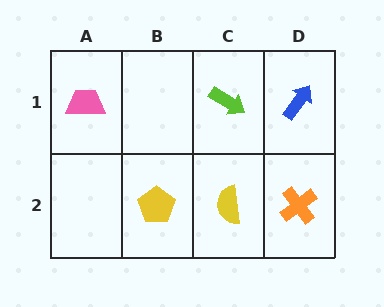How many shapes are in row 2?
3 shapes.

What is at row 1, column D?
A blue arrow.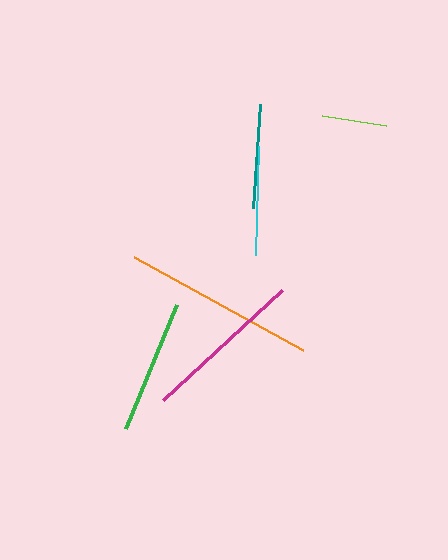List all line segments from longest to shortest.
From longest to shortest: orange, magenta, green, cyan, teal, lime.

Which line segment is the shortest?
The lime line is the shortest at approximately 65 pixels.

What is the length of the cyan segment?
The cyan segment is approximately 109 pixels long.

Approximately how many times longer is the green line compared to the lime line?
The green line is approximately 2.1 times the length of the lime line.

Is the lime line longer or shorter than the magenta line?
The magenta line is longer than the lime line.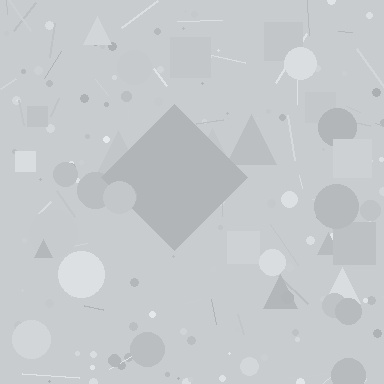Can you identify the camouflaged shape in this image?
The camouflaged shape is a diamond.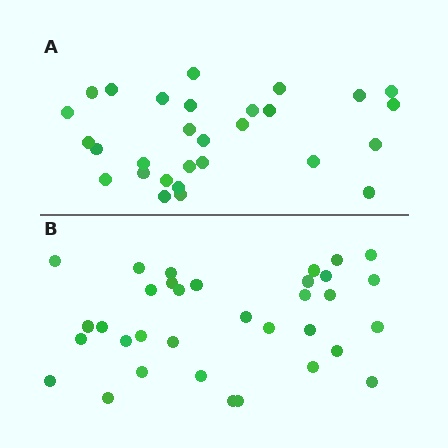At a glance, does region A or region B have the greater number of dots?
Region B (the bottom region) has more dots.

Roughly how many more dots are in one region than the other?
Region B has about 5 more dots than region A.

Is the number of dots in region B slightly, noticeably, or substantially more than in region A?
Region B has only slightly more — the two regions are fairly close. The ratio is roughly 1.2 to 1.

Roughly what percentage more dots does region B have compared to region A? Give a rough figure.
About 15% more.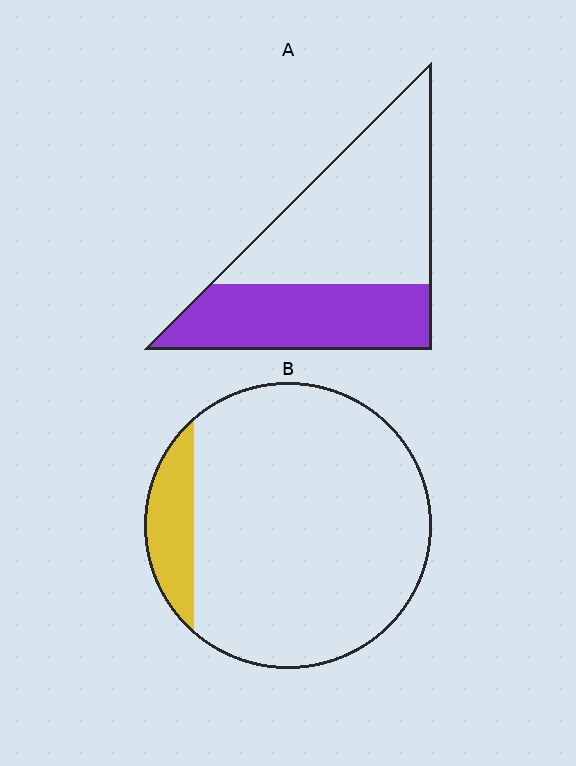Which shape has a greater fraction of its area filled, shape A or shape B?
Shape A.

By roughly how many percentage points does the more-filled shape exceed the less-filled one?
By roughly 30 percentage points (A over B).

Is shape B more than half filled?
No.